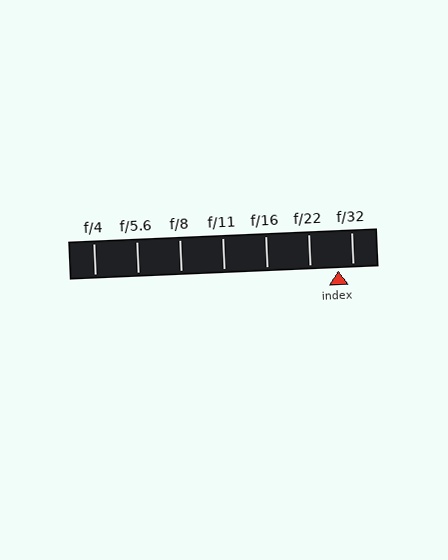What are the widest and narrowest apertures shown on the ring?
The widest aperture shown is f/4 and the narrowest is f/32.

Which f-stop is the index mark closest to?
The index mark is closest to f/32.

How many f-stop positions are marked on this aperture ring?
There are 7 f-stop positions marked.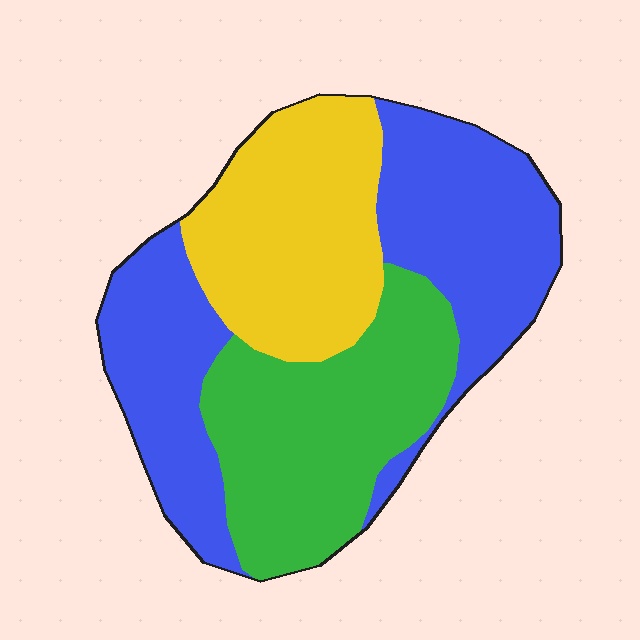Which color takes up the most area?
Blue, at roughly 40%.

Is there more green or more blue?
Blue.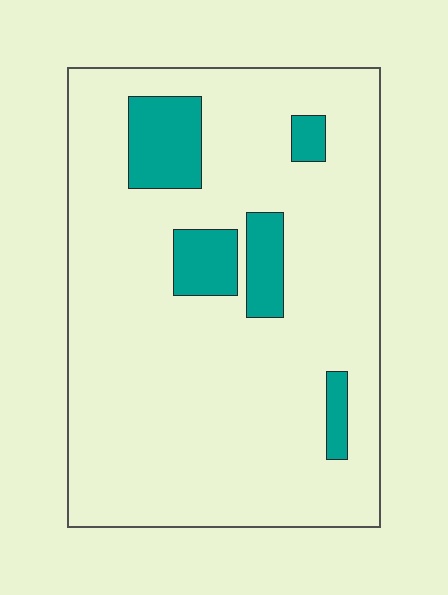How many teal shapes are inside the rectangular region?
5.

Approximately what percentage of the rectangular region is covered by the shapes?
Approximately 15%.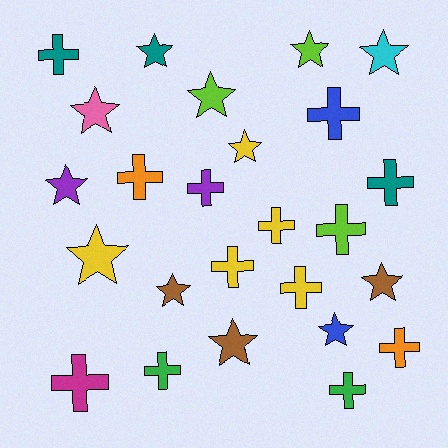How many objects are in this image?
There are 25 objects.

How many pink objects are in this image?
There is 1 pink object.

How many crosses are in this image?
There are 13 crosses.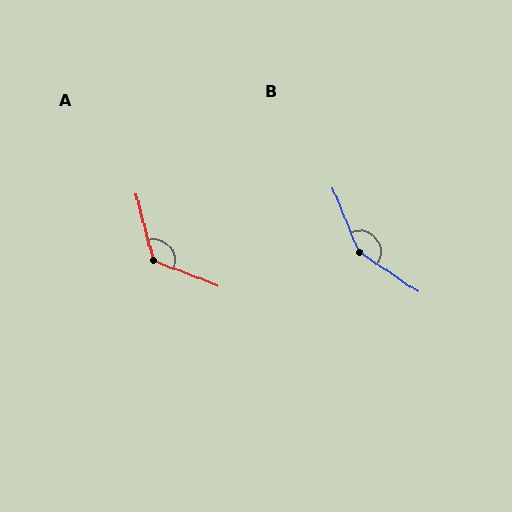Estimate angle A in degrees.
Approximately 126 degrees.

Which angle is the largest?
B, at approximately 146 degrees.